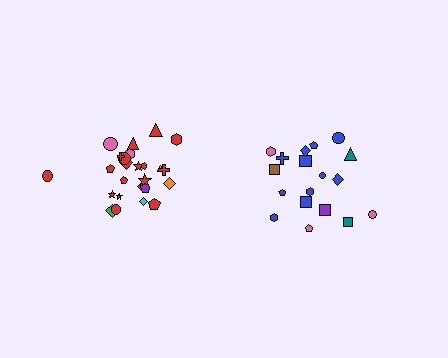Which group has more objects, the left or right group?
The left group.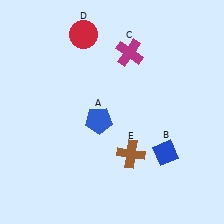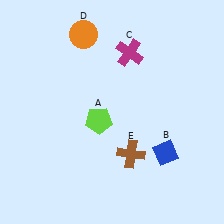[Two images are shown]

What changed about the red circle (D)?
In Image 1, D is red. In Image 2, it changed to orange.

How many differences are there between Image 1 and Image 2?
There are 2 differences between the two images.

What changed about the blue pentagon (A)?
In Image 1, A is blue. In Image 2, it changed to lime.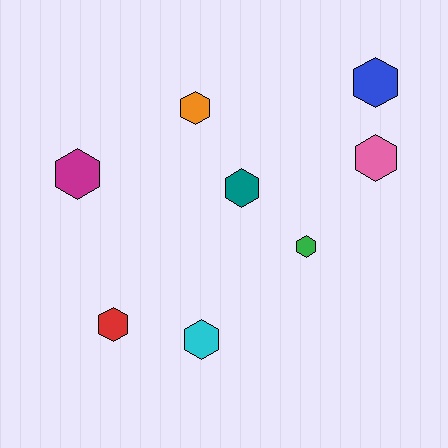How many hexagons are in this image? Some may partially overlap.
There are 8 hexagons.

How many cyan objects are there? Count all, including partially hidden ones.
There is 1 cyan object.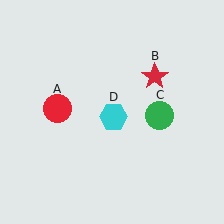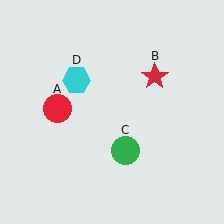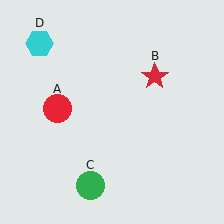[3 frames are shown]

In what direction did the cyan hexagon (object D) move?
The cyan hexagon (object D) moved up and to the left.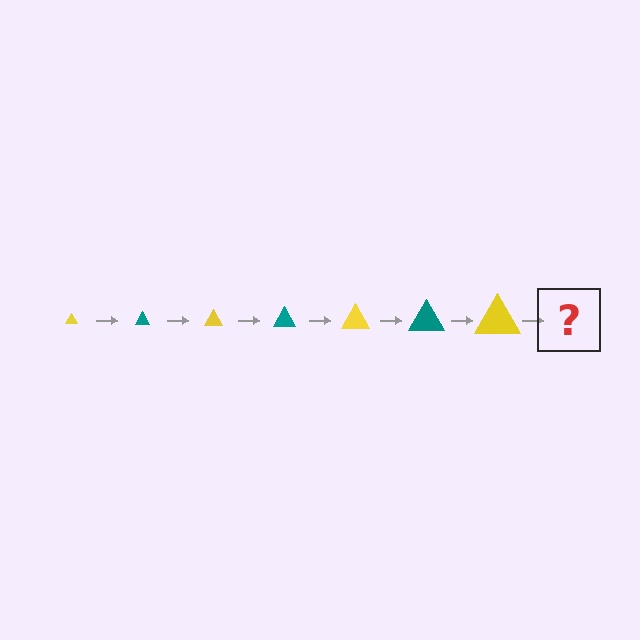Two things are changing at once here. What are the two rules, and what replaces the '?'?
The two rules are that the triangle grows larger each step and the color cycles through yellow and teal. The '?' should be a teal triangle, larger than the previous one.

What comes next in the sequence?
The next element should be a teal triangle, larger than the previous one.